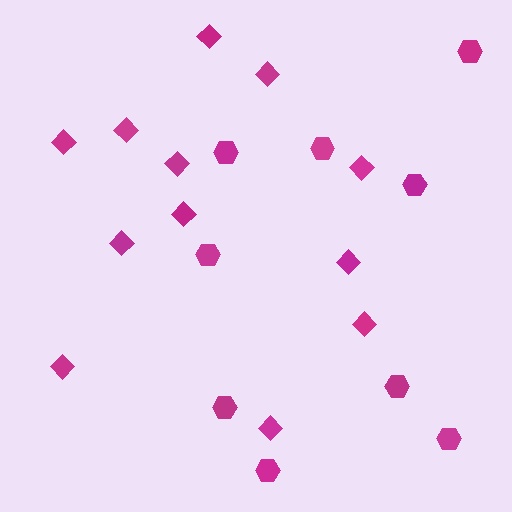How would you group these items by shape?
There are 2 groups: one group of diamonds (12) and one group of hexagons (9).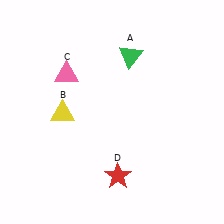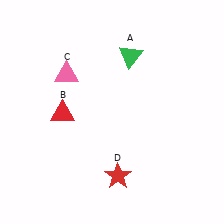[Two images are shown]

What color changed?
The triangle (B) changed from yellow in Image 1 to red in Image 2.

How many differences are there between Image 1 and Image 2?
There is 1 difference between the two images.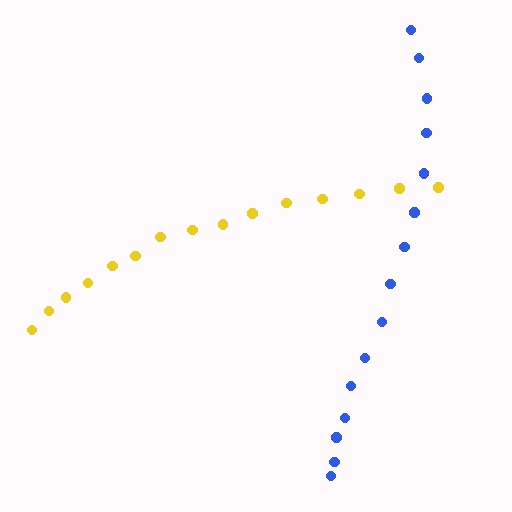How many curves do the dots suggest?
There are 2 distinct paths.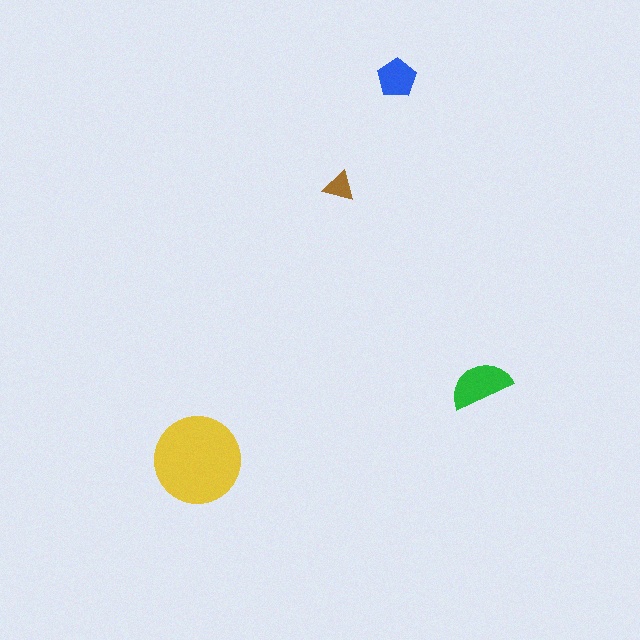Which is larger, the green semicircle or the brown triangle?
The green semicircle.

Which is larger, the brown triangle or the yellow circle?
The yellow circle.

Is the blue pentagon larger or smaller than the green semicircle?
Smaller.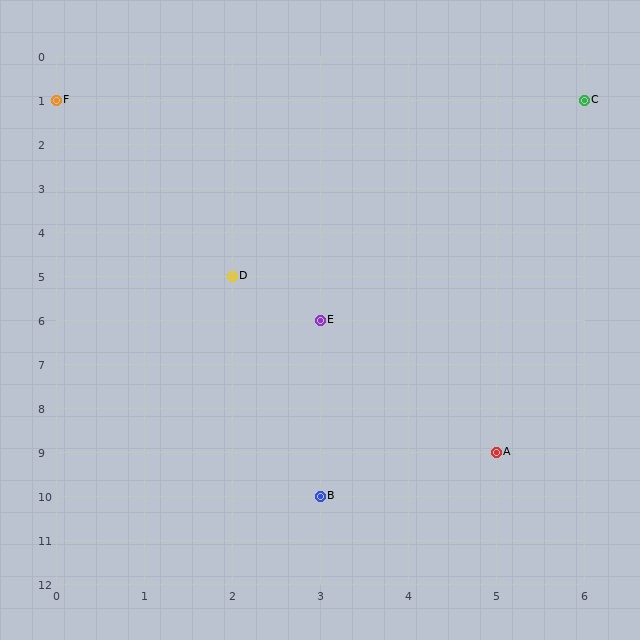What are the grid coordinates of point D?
Point D is at grid coordinates (2, 5).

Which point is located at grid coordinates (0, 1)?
Point F is at (0, 1).